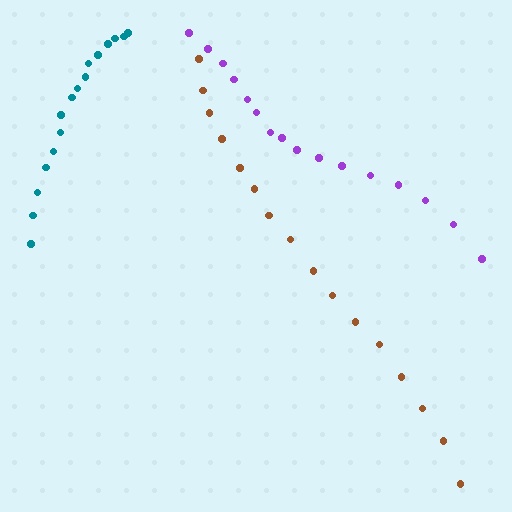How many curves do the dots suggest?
There are 3 distinct paths.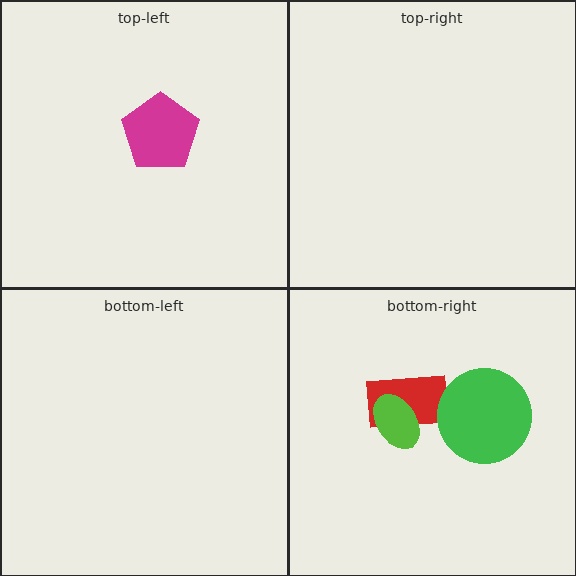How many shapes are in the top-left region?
1.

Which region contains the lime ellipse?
The bottom-right region.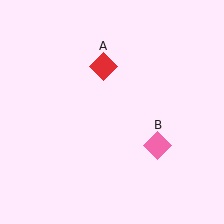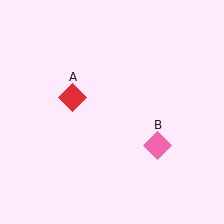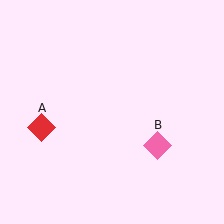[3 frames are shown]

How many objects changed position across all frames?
1 object changed position: red diamond (object A).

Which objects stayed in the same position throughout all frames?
Pink diamond (object B) remained stationary.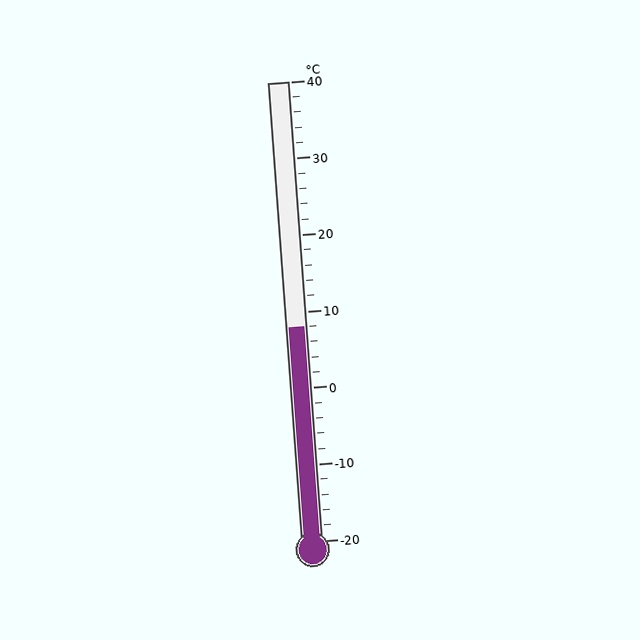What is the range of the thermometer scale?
The thermometer scale ranges from -20°C to 40°C.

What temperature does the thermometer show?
The thermometer shows approximately 8°C.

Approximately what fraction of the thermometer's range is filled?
The thermometer is filled to approximately 45% of its range.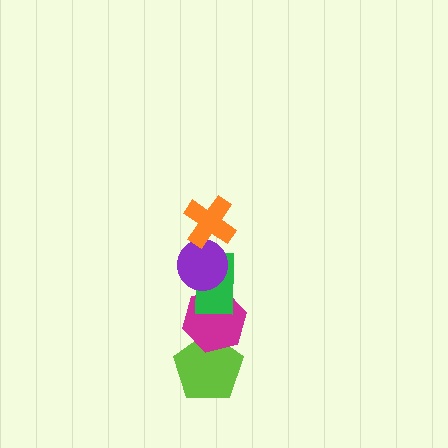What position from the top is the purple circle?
The purple circle is 2nd from the top.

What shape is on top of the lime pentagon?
The magenta hexagon is on top of the lime pentagon.